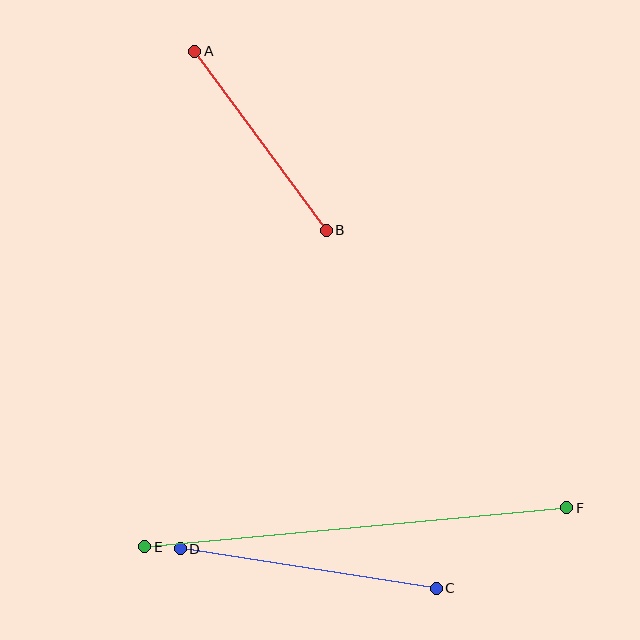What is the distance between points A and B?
The distance is approximately 222 pixels.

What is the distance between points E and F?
The distance is approximately 424 pixels.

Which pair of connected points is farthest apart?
Points E and F are farthest apart.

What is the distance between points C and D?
The distance is approximately 259 pixels.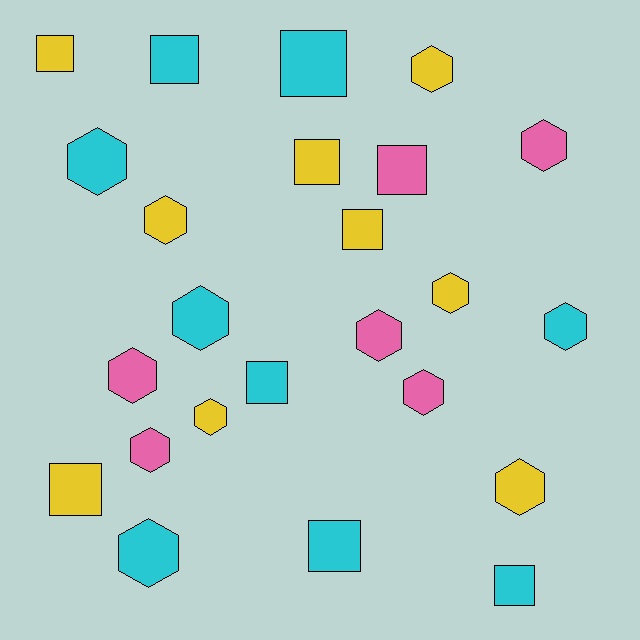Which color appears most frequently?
Cyan, with 9 objects.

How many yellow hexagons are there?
There are 5 yellow hexagons.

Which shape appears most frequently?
Hexagon, with 14 objects.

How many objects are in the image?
There are 24 objects.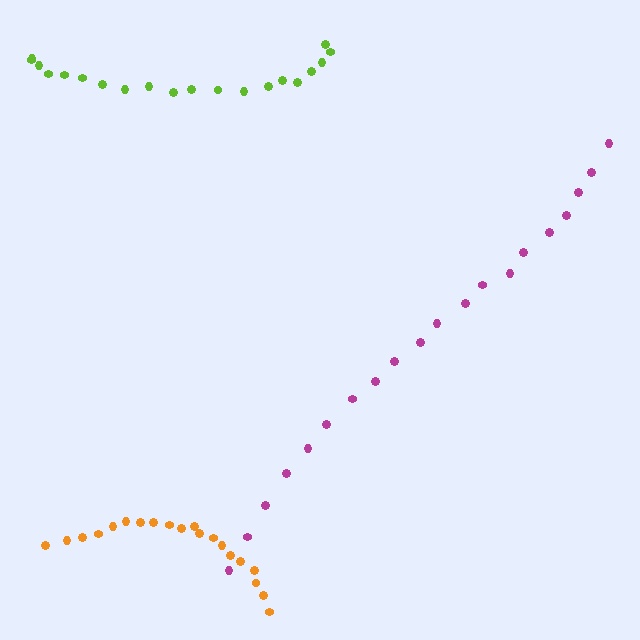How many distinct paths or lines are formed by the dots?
There are 3 distinct paths.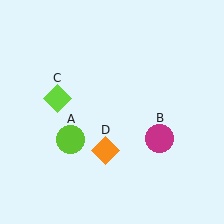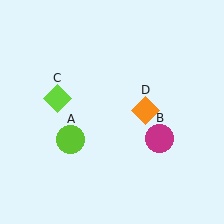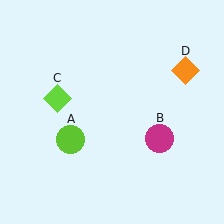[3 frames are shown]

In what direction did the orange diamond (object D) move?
The orange diamond (object D) moved up and to the right.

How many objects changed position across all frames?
1 object changed position: orange diamond (object D).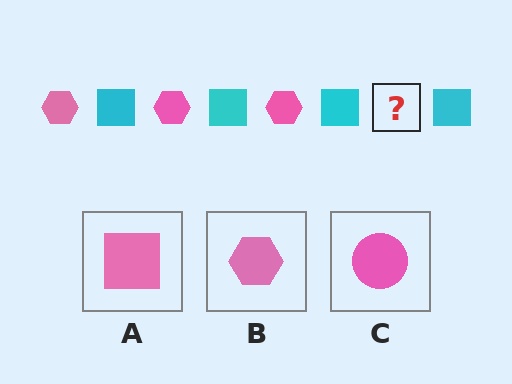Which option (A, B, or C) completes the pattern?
B.